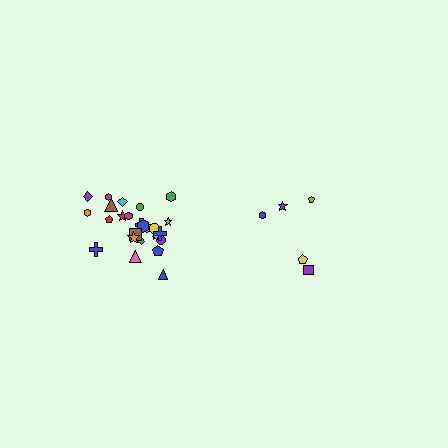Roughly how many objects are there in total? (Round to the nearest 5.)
Roughly 30 objects in total.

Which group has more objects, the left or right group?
The left group.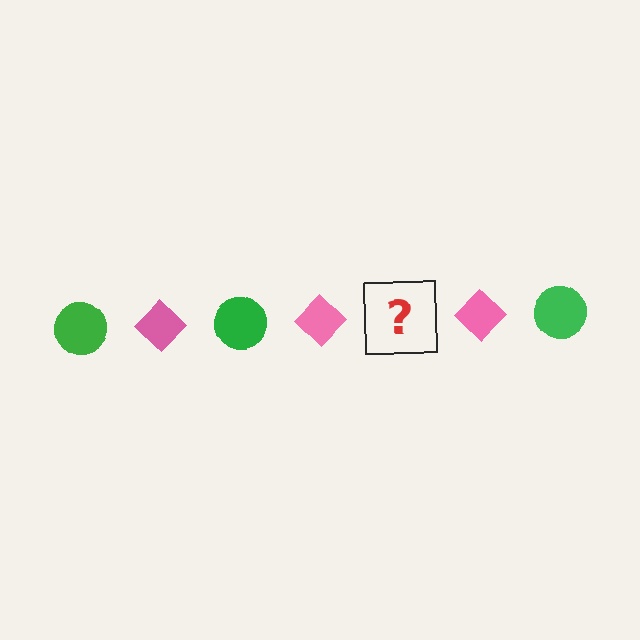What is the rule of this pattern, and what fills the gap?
The rule is that the pattern alternates between green circle and pink diamond. The gap should be filled with a green circle.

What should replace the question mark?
The question mark should be replaced with a green circle.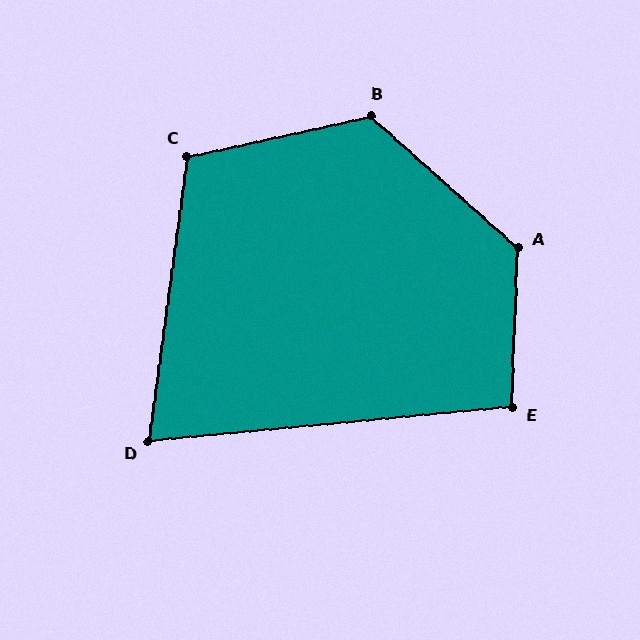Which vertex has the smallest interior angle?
D, at approximately 77 degrees.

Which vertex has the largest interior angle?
A, at approximately 130 degrees.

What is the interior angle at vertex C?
Approximately 110 degrees (obtuse).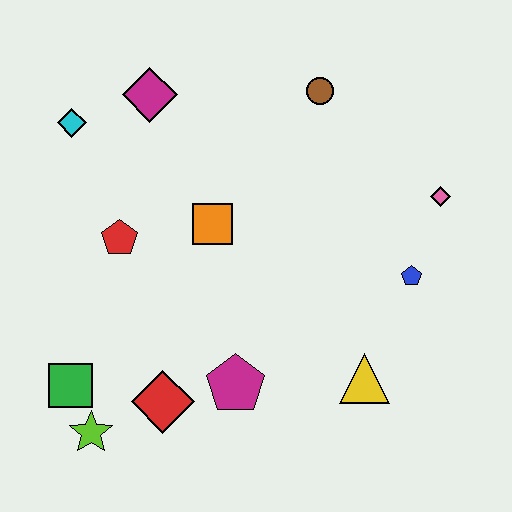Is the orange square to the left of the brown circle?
Yes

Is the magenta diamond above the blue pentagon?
Yes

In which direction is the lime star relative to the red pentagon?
The lime star is below the red pentagon.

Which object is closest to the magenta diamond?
The cyan diamond is closest to the magenta diamond.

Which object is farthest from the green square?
The pink diamond is farthest from the green square.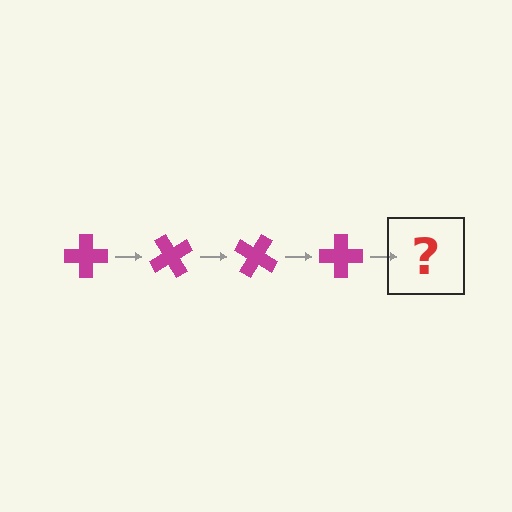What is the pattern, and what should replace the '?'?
The pattern is that the cross rotates 60 degrees each step. The '?' should be a magenta cross rotated 240 degrees.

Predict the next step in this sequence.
The next step is a magenta cross rotated 240 degrees.